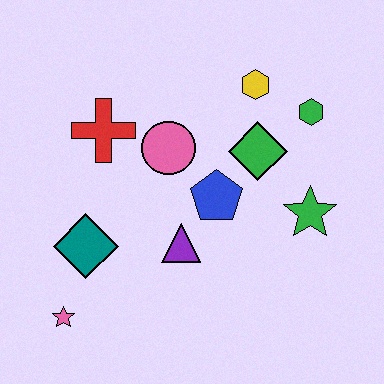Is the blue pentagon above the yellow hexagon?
No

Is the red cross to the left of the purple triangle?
Yes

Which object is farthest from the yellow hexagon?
The pink star is farthest from the yellow hexagon.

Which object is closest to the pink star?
The teal diamond is closest to the pink star.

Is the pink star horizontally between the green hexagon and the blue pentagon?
No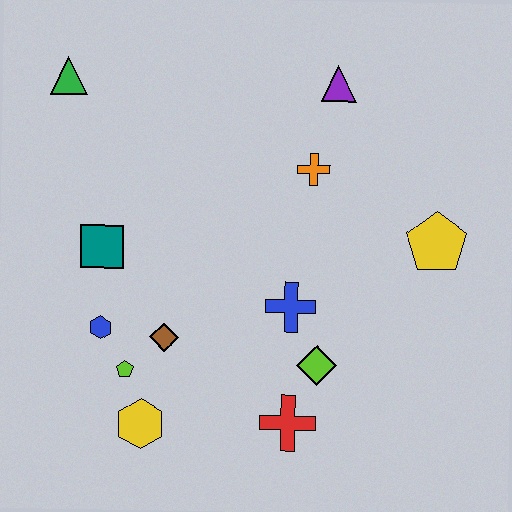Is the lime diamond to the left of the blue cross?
No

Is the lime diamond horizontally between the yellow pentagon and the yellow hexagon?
Yes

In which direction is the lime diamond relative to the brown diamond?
The lime diamond is to the right of the brown diamond.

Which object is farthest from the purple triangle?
The yellow hexagon is farthest from the purple triangle.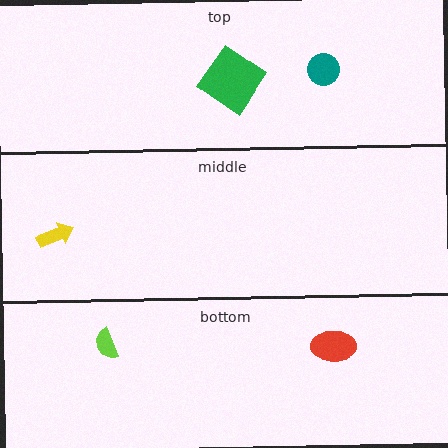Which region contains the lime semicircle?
The bottom region.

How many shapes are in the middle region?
1.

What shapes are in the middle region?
The yellow arrow.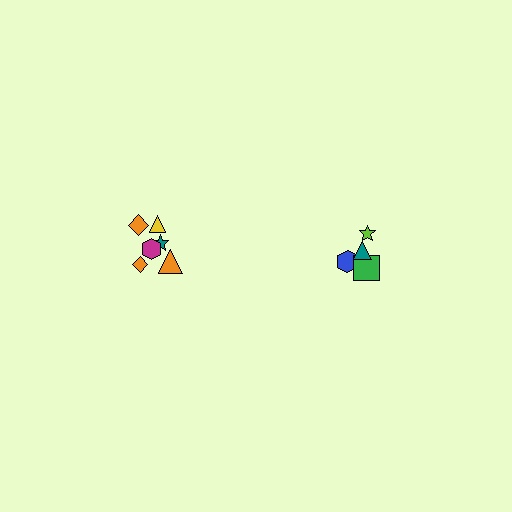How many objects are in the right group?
There are 4 objects.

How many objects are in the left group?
There are 6 objects.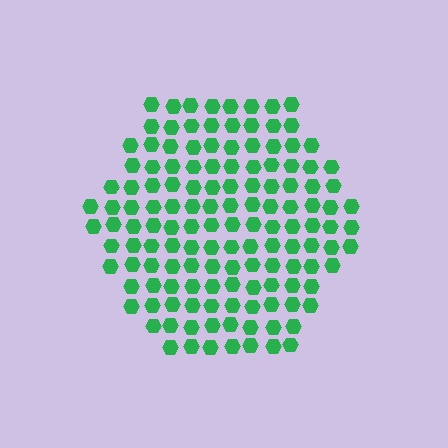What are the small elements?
The small elements are hexagons.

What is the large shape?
The large shape is a hexagon.